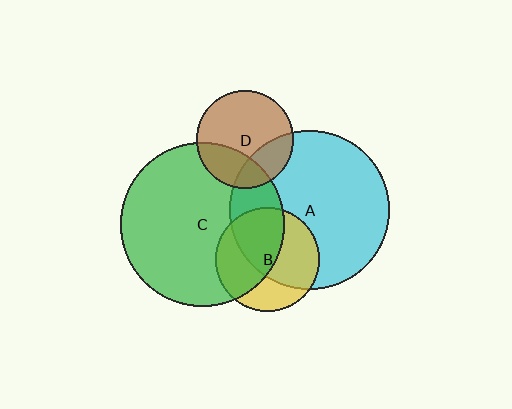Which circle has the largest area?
Circle C (green).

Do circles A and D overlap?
Yes.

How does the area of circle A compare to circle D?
Approximately 2.7 times.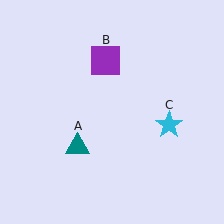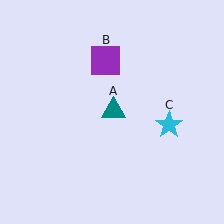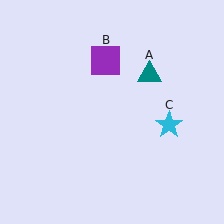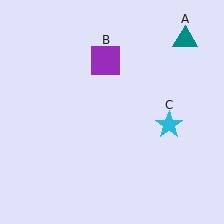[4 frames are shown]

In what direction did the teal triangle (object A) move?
The teal triangle (object A) moved up and to the right.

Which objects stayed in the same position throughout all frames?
Purple square (object B) and cyan star (object C) remained stationary.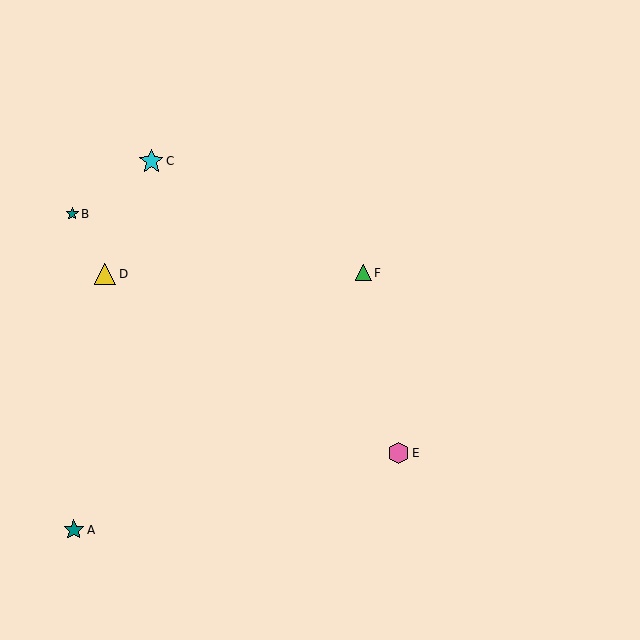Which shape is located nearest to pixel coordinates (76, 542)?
The teal star (labeled A) at (74, 530) is nearest to that location.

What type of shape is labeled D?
Shape D is a yellow triangle.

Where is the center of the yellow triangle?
The center of the yellow triangle is at (105, 274).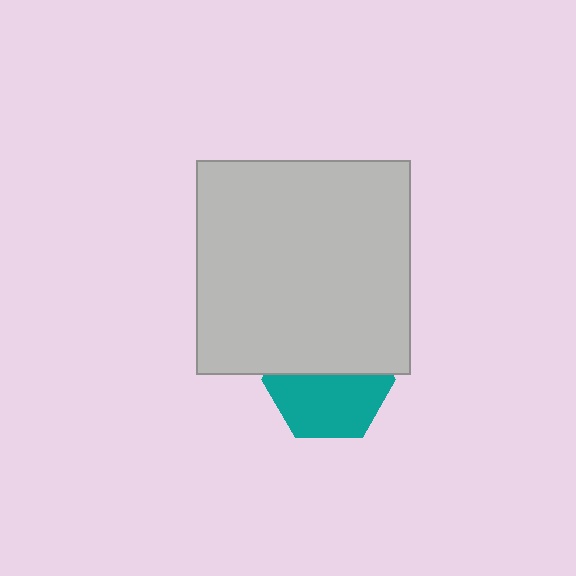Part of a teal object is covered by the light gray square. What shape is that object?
It is a hexagon.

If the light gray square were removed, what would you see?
You would see the complete teal hexagon.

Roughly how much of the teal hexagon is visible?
About half of it is visible (roughly 54%).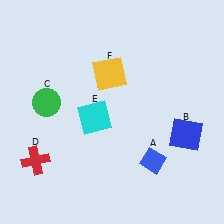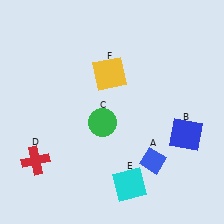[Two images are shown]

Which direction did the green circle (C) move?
The green circle (C) moved right.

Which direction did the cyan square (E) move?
The cyan square (E) moved down.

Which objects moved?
The objects that moved are: the green circle (C), the cyan square (E).